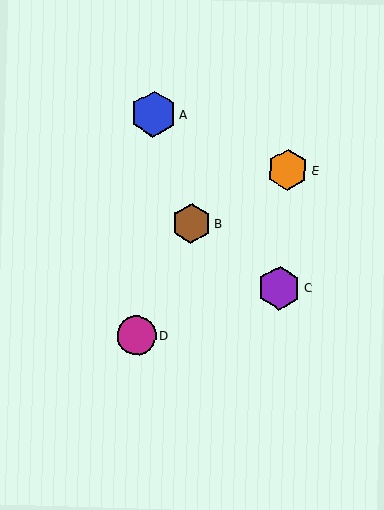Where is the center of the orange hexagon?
The center of the orange hexagon is at (288, 170).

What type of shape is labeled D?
Shape D is a magenta circle.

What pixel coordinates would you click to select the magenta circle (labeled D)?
Click at (137, 335) to select the magenta circle D.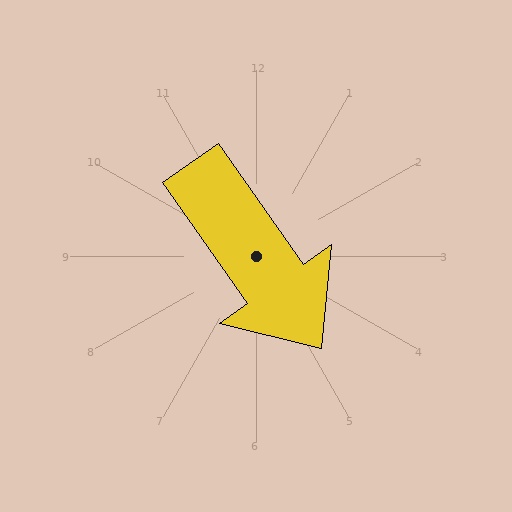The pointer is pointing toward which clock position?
Roughly 5 o'clock.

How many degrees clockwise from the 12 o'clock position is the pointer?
Approximately 145 degrees.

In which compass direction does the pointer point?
Southeast.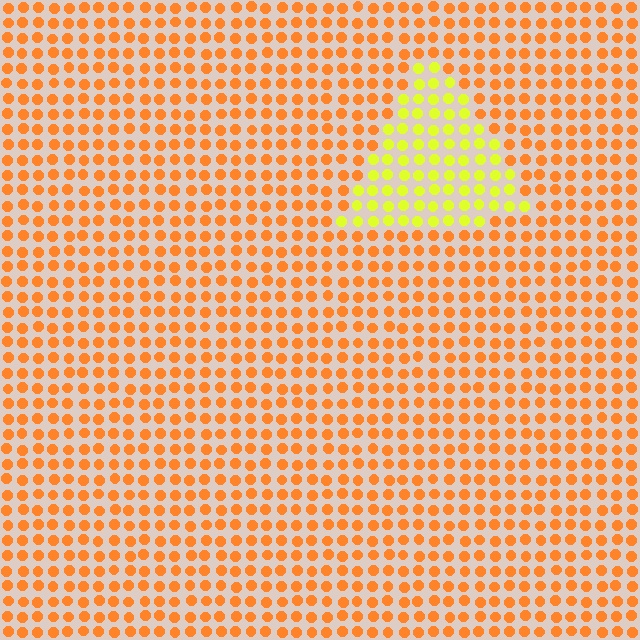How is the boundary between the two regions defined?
The boundary is defined purely by a slight shift in hue (about 44 degrees). Spacing, size, and orientation are identical on both sides.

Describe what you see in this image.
The image is filled with small orange elements in a uniform arrangement. A triangle-shaped region is visible where the elements are tinted to a slightly different hue, forming a subtle color boundary.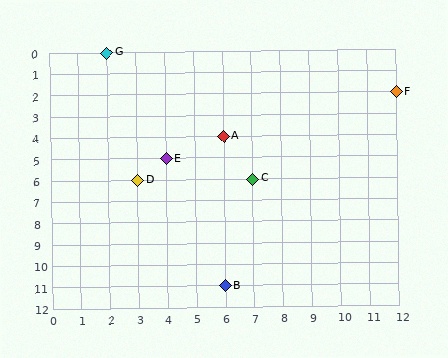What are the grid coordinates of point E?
Point E is at grid coordinates (4, 5).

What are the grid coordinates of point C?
Point C is at grid coordinates (7, 6).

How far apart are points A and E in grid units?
Points A and E are 2 columns and 1 row apart (about 2.2 grid units diagonally).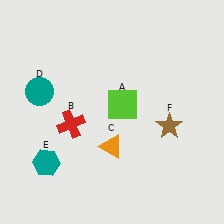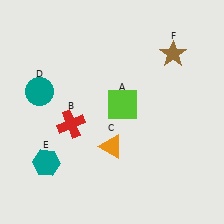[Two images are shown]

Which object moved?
The brown star (F) moved up.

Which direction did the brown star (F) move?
The brown star (F) moved up.